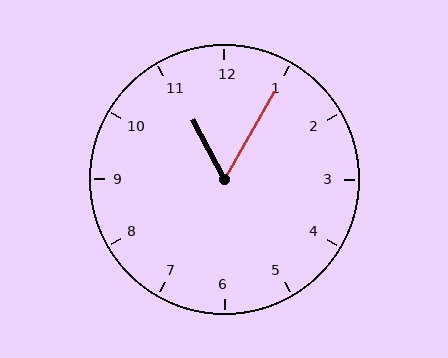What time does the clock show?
11:05.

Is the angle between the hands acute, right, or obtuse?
It is acute.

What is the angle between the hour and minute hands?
Approximately 58 degrees.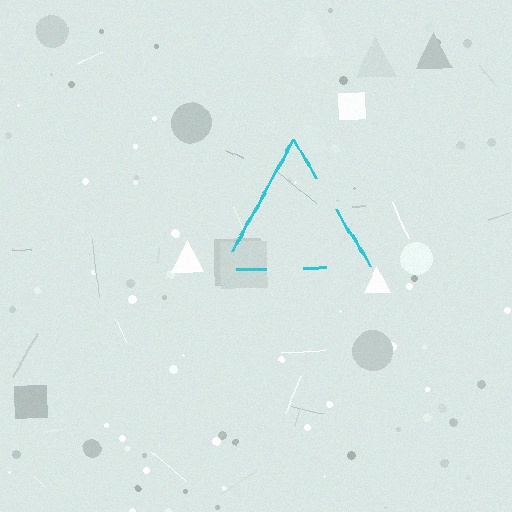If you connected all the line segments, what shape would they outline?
They would outline a triangle.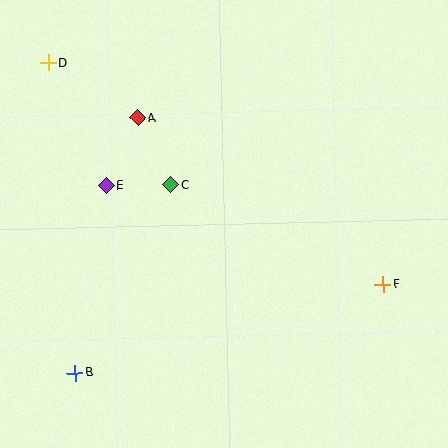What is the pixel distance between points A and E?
The distance between A and E is 75 pixels.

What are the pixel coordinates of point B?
Point B is at (75, 373).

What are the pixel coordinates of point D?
Point D is at (48, 63).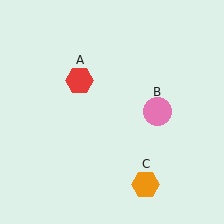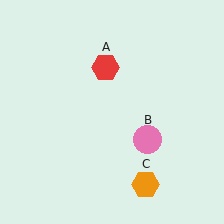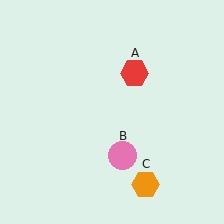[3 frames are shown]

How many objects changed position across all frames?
2 objects changed position: red hexagon (object A), pink circle (object B).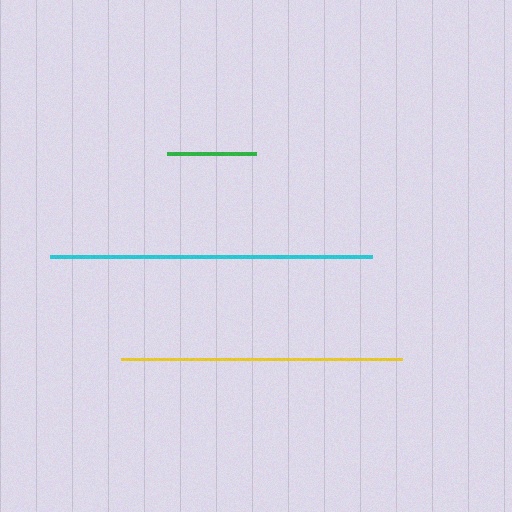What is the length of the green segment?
The green segment is approximately 89 pixels long.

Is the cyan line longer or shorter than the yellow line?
The cyan line is longer than the yellow line.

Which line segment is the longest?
The cyan line is the longest at approximately 322 pixels.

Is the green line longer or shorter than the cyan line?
The cyan line is longer than the green line.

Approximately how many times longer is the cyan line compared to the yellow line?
The cyan line is approximately 1.1 times the length of the yellow line.